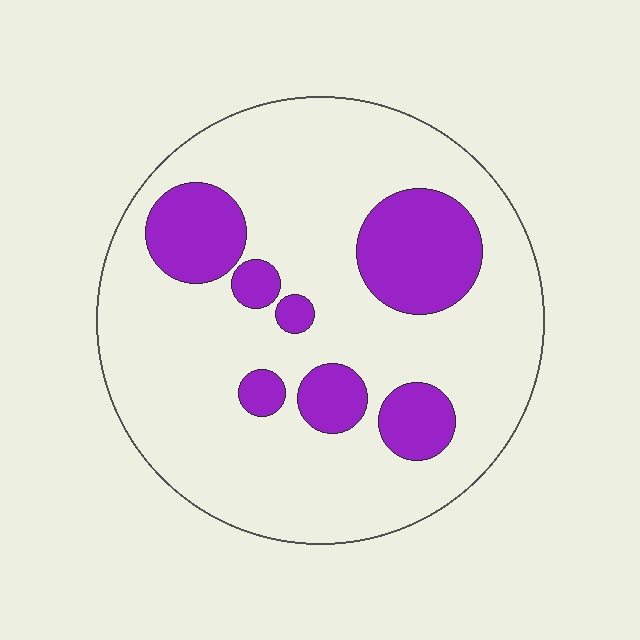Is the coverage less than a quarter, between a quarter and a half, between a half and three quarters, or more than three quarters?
Less than a quarter.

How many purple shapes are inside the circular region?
7.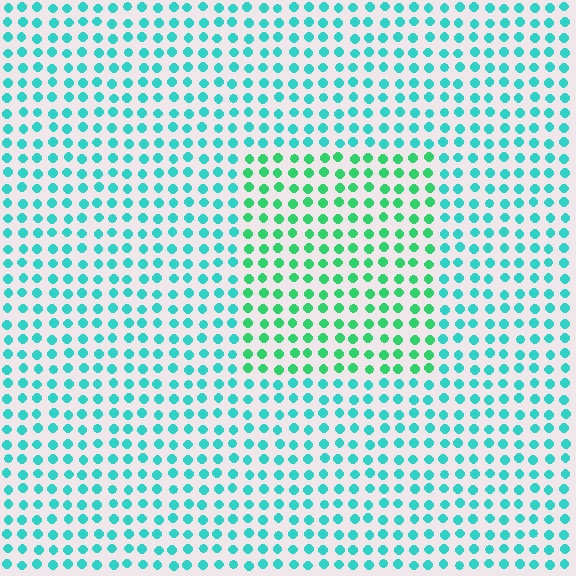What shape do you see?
I see a rectangle.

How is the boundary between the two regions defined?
The boundary is defined purely by a slight shift in hue (about 34 degrees). Spacing, size, and orientation are identical on both sides.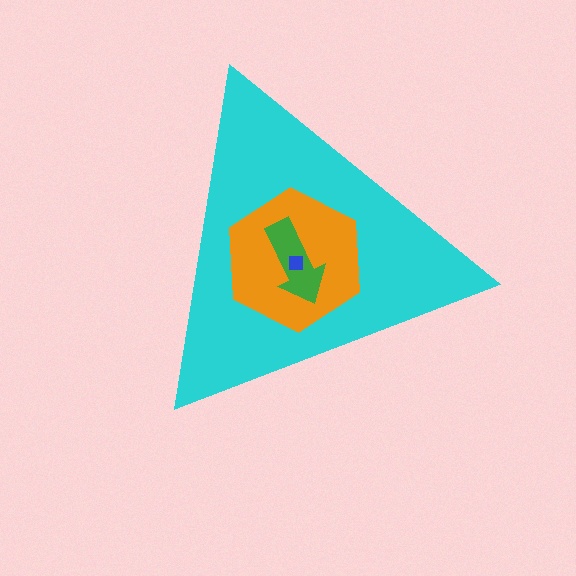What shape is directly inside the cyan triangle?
The orange hexagon.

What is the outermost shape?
The cyan triangle.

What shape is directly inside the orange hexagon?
The green arrow.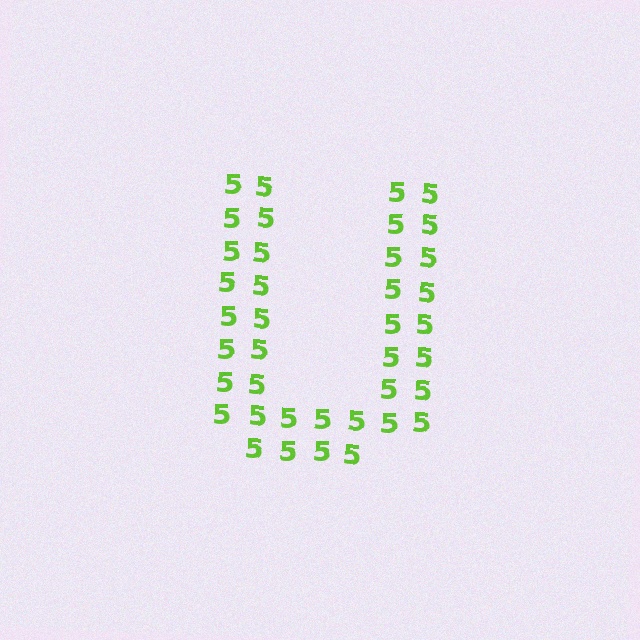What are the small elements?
The small elements are digit 5's.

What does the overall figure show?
The overall figure shows the letter U.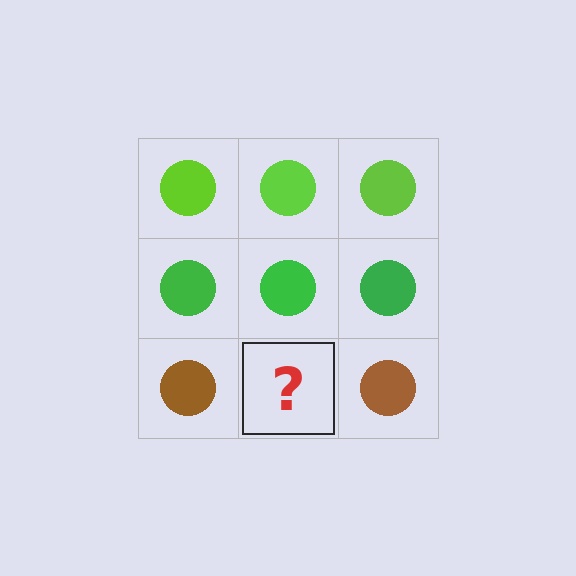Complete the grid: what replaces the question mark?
The question mark should be replaced with a brown circle.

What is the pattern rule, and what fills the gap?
The rule is that each row has a consistent color. The gap should be filled with a brown circle.